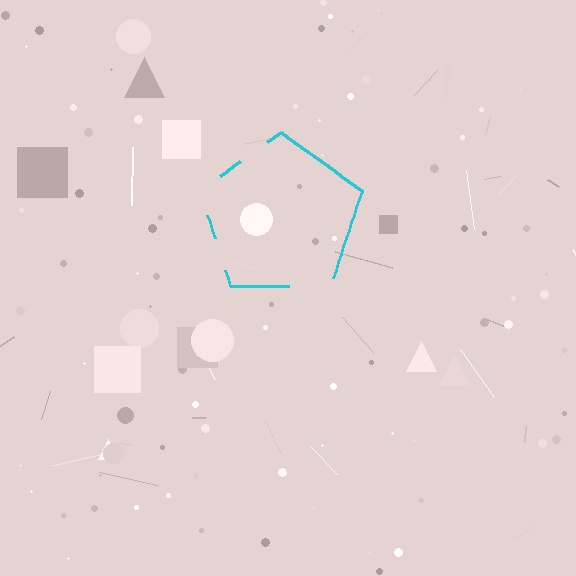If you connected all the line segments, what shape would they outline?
They would outline a pentagon.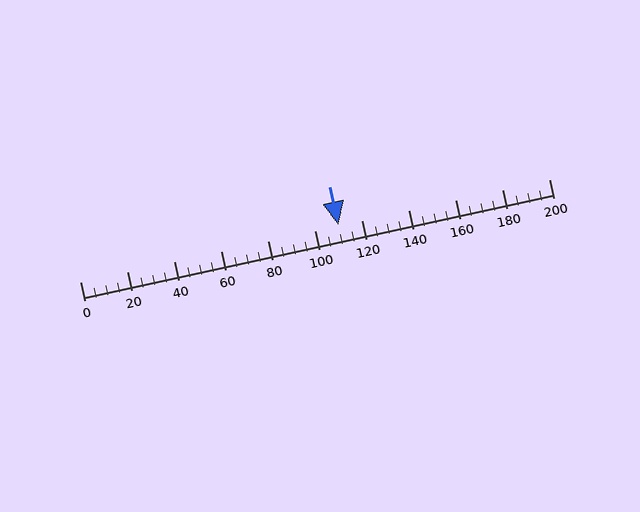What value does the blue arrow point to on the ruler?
The blue arrow points to approximately 110.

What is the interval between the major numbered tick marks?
The major tick marks are spaced 20 units apart.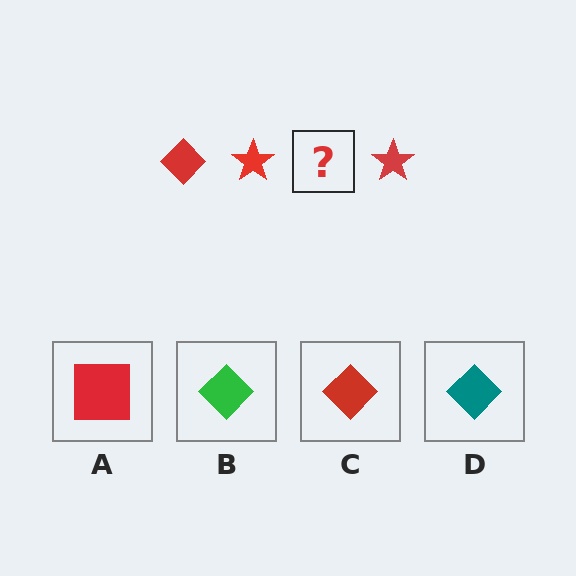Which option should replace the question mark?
Option C.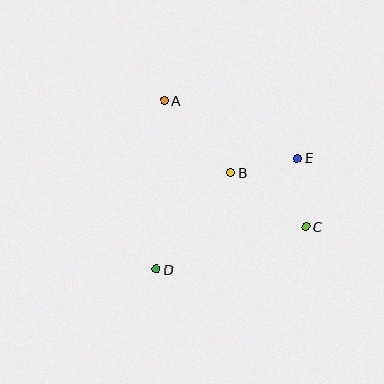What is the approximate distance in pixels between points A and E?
The distance between A and E is approximately 145 pixels.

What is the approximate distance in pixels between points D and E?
The distance between D and E is approximately 180 pixels.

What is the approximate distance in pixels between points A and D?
The distance between A and D is approximately 169 pixels.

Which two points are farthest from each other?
Points A and C are farthest from each other.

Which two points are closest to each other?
Points B and E are closest to each other.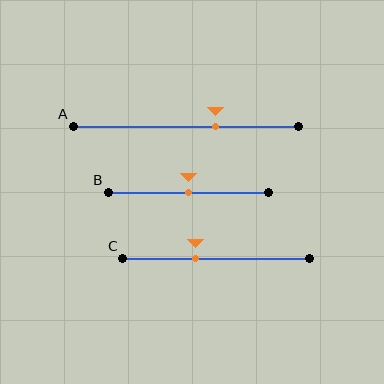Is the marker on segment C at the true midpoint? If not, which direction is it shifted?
No, the marker on segment C is shifted to the left by about 11% of the segment length.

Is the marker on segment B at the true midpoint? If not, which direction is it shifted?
Yes, the marker on segment B is at the true midpoint.